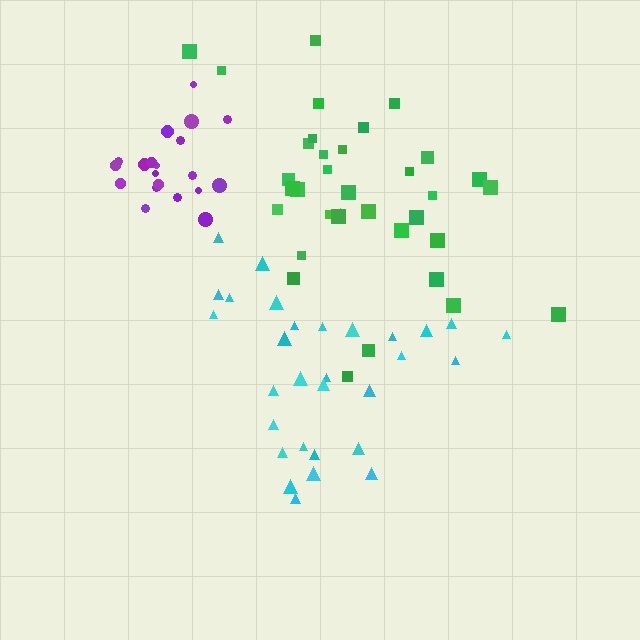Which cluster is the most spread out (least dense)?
Cyan.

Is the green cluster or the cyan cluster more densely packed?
Green.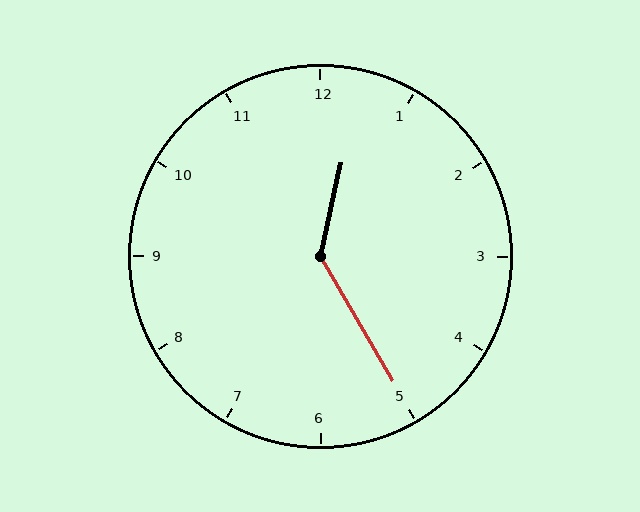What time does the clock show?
12:25.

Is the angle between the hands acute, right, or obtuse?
It is obtuse.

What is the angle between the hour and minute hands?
Approximately 138 degrees.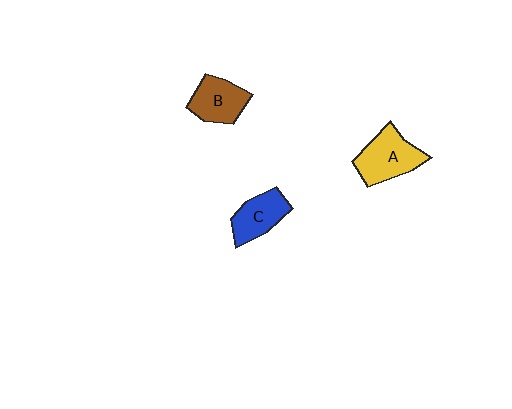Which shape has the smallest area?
Shape C (blue).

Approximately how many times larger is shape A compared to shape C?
Approximately 1.3 times.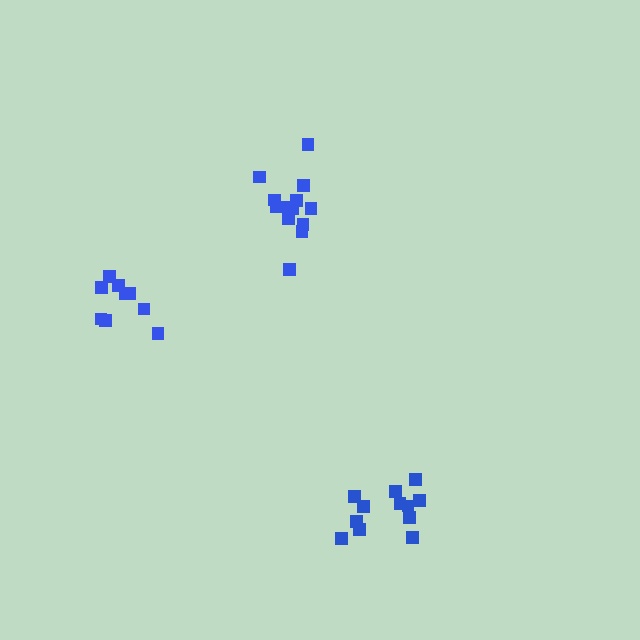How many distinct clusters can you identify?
There are 3 distinct clusters.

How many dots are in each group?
Group 1: 12 dots, Group 2: 13 dots, Group 3: 9 dots (34 total).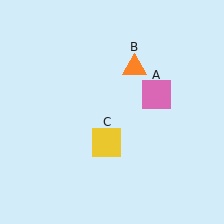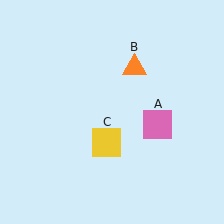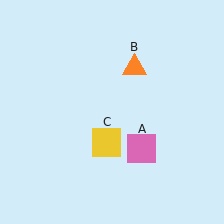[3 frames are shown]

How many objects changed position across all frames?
1 object changed position: pink square (object A).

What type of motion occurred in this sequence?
The pink square (object A) rotated clockwise around the center of the scene.